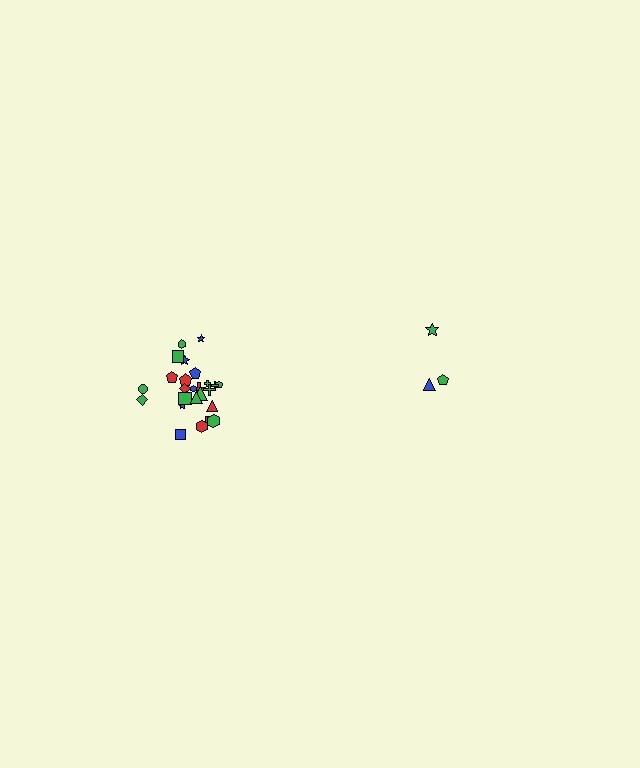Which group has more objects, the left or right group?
The left group.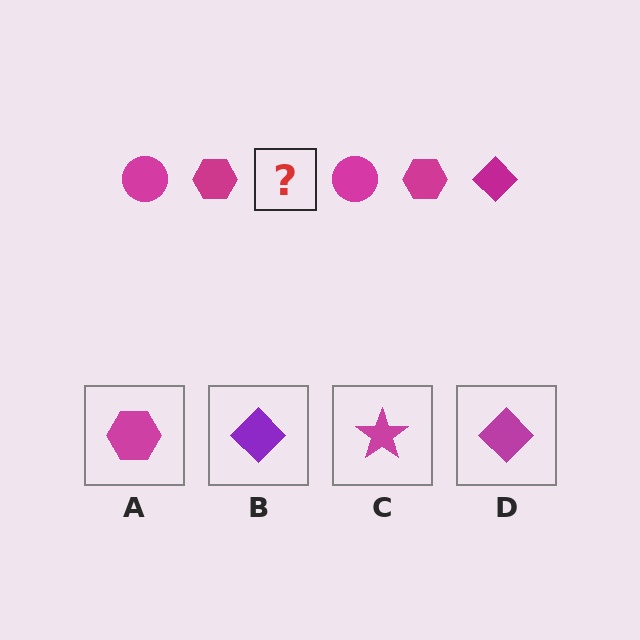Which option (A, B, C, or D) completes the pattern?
D.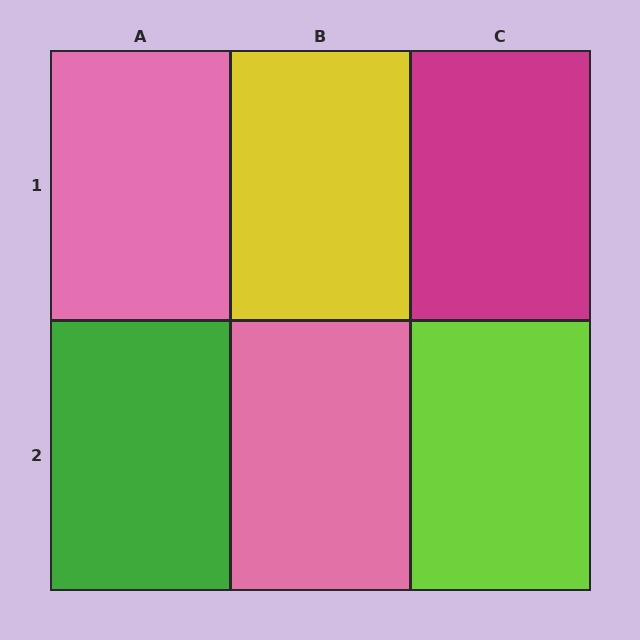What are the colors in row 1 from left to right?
Pink, yellow, magenta.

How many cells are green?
1 cell is green.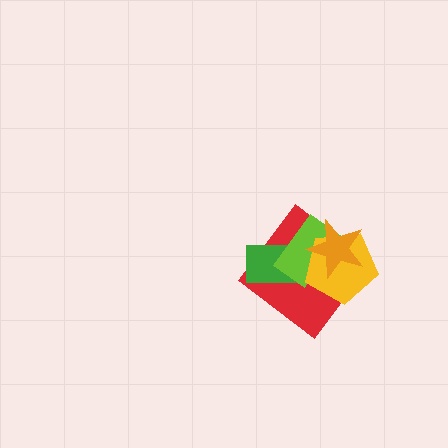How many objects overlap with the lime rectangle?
4 objects overlap with the lime rectangle.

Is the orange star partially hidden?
No, no other shape covers it.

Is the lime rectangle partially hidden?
Yes, it is partially covered by another shape.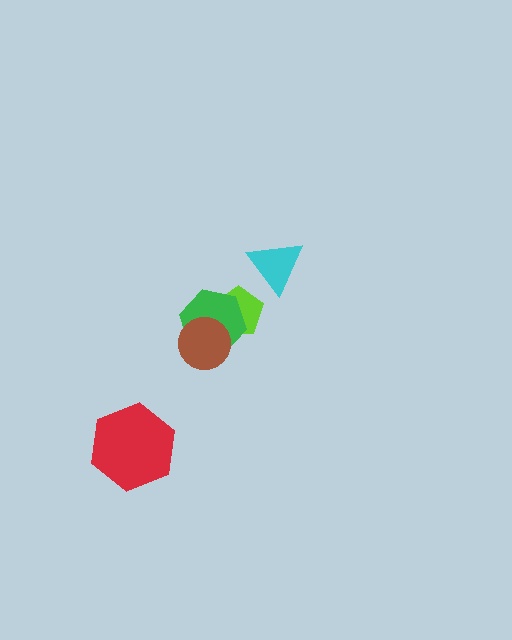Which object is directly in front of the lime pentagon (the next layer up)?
The green hexagon is directly in front of the lime pentagon.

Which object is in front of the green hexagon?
The brown circle is in front of the green hexagon.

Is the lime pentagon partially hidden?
Yes, it is partially covered by another shape.